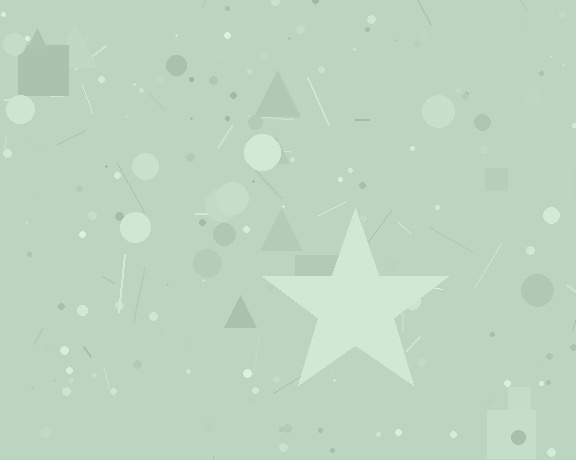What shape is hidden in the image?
A star is hidden in the image.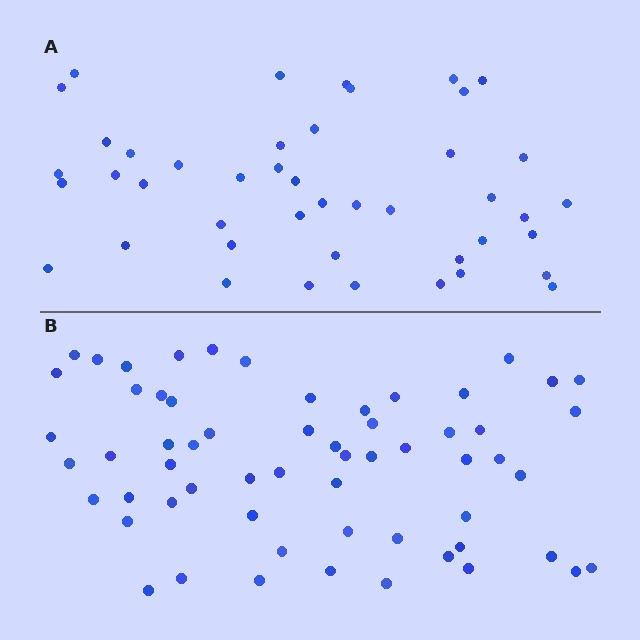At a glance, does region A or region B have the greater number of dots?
Region B (the bottom region) has more dots.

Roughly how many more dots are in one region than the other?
Region B has approximately 15 more dots than region A.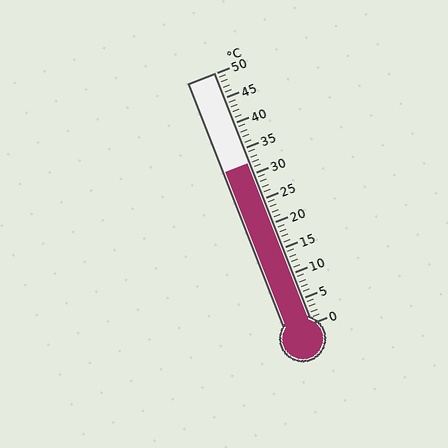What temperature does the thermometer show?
The thermometer shows approximately 32°C.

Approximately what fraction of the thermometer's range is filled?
The thermometer is filled to approximately 65% of its range.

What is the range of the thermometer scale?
The thermometer scale ranges from 0°C to 50°C.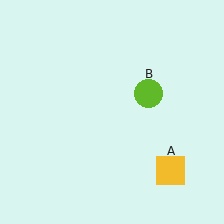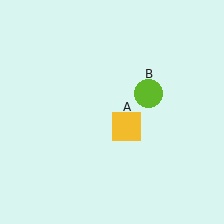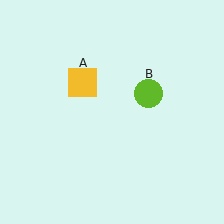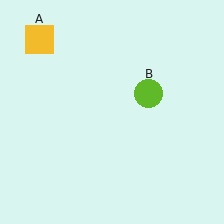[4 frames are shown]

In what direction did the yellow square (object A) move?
The yellow square (object A) moved up and to the left.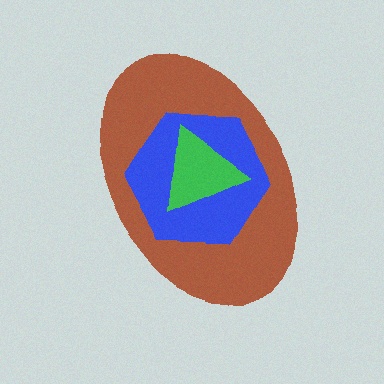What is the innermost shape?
The green triangle.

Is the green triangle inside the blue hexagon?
Yes.